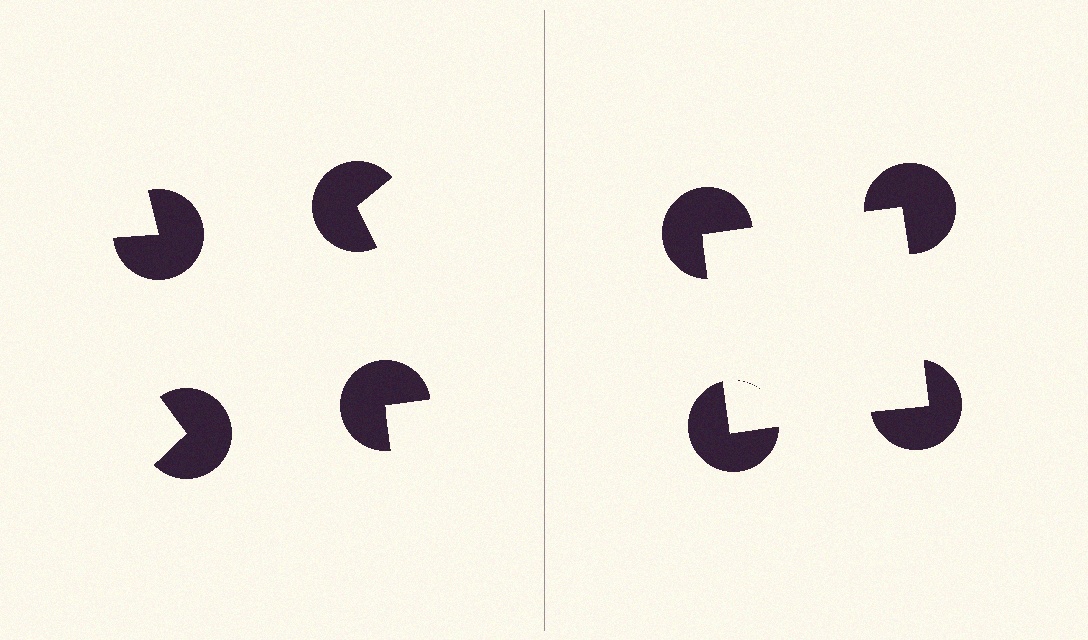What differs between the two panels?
The pac-man discs are positioned identically on both sides; only the wedge orientations differ. On the right they align to a square; on the left they are misaligned.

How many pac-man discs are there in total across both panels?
8 — 4 on each side.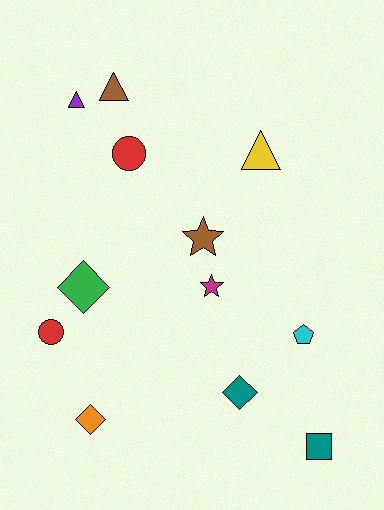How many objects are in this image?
There are 12 objects.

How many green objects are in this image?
There is 1 green object.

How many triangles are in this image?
There are 3 triangles.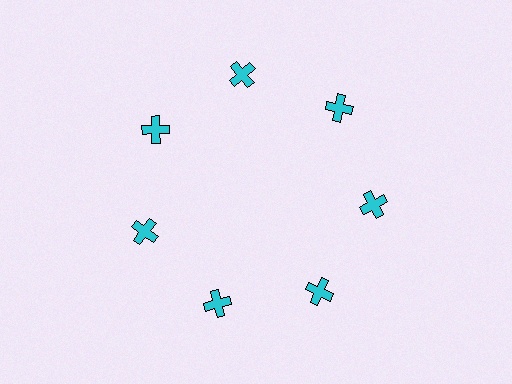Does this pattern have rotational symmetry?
Yes, this pattern has 7-fold rotational symmetry. It looks the same after rotating 51 degrees around the center.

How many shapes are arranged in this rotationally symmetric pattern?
There are 7 shapes, arranged in 7 groups of 1.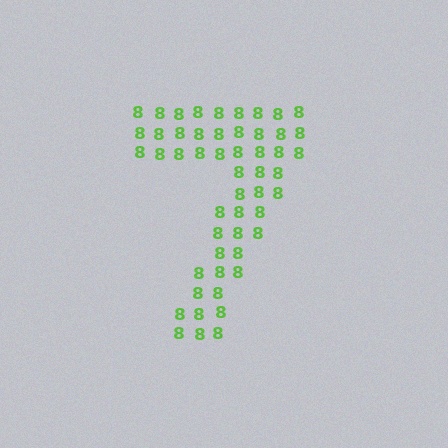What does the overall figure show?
The overall figure shows the digit 7.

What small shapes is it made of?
It is made of small digit 8's.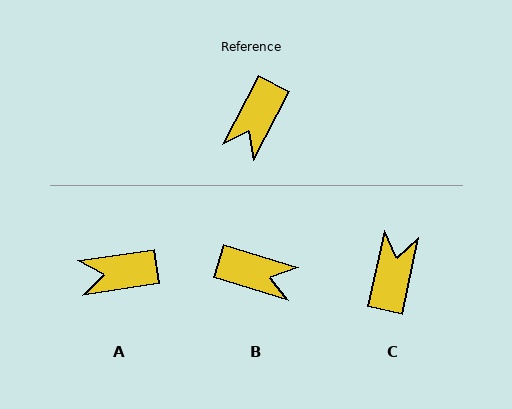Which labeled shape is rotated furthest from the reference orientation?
C, about 165 degrees away.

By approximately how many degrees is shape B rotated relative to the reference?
Approximately 100 degrees counter-clockwise.